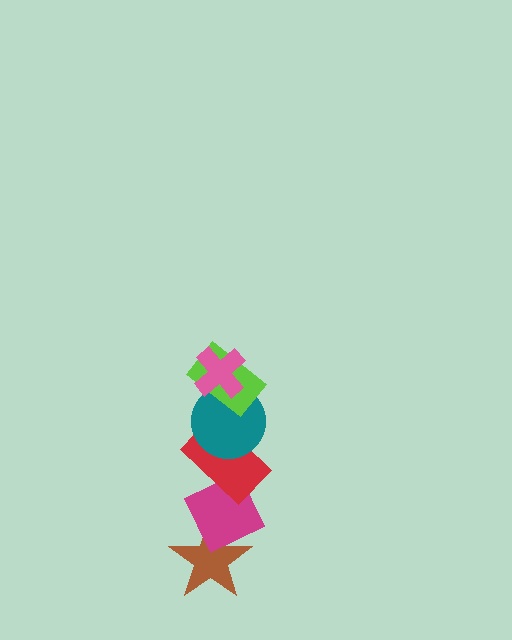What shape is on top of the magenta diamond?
The red rectangle is on top of the magenta diamond.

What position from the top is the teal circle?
The teal circle is 3rd from the top.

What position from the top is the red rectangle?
The red rectangle is 4th from the top.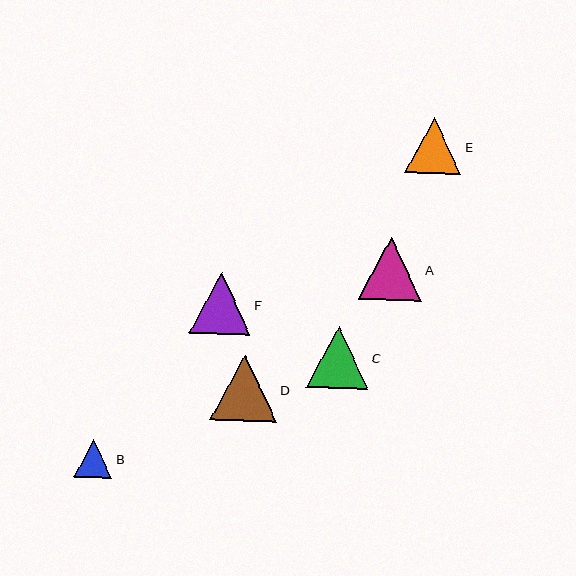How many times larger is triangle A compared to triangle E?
Triangle A is approximately 1.1 times the size of triangle E.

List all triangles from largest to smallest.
From largest to smallest: D, A, C, F, E, B.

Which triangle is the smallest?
Triangle B is the smallest with a size of approximately 38 pixels.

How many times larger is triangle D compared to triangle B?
Triangle D is approximately 1.7 times the size of triangle B.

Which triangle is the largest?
Triangle D is the largest with a size of approximately 67 pixels.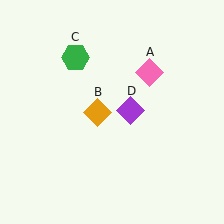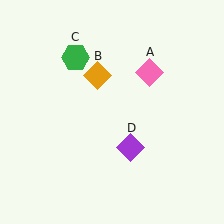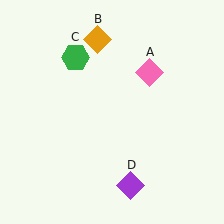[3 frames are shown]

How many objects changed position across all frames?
2 objects changed position: orange diamond (object B), purple diamond (object D).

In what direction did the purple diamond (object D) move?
The purple diamond (object D) moved down.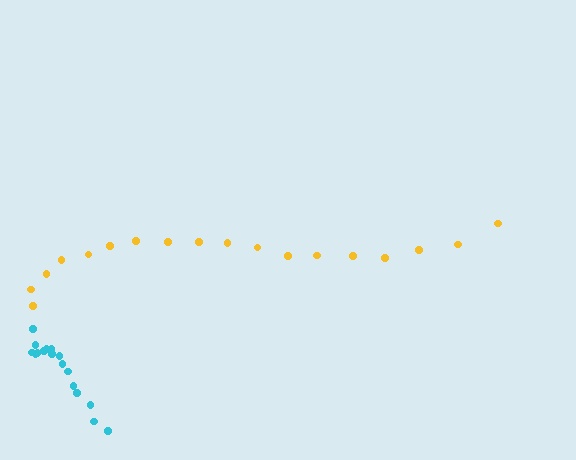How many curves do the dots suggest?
There are 2 distinct paths.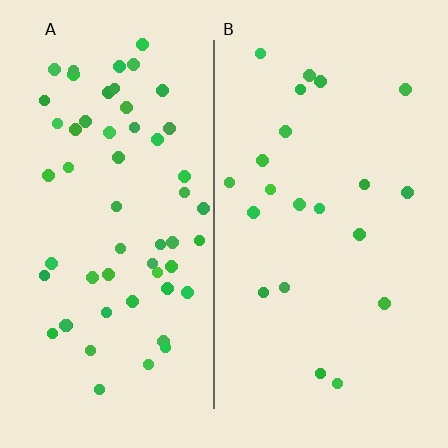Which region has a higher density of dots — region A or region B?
A (the left).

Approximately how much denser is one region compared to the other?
Approximately 2.7× — region A over region B.